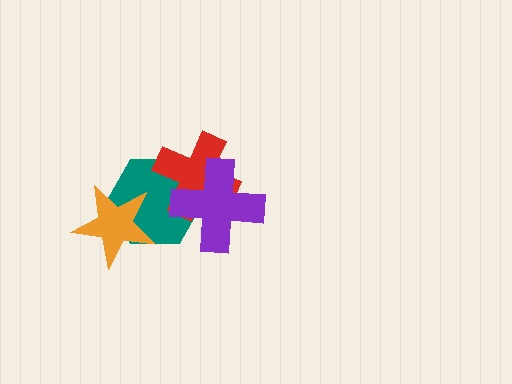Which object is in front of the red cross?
The purple cross is in front of the red cross.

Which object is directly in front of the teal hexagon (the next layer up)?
The orange star is directly in front of the teal hexagon.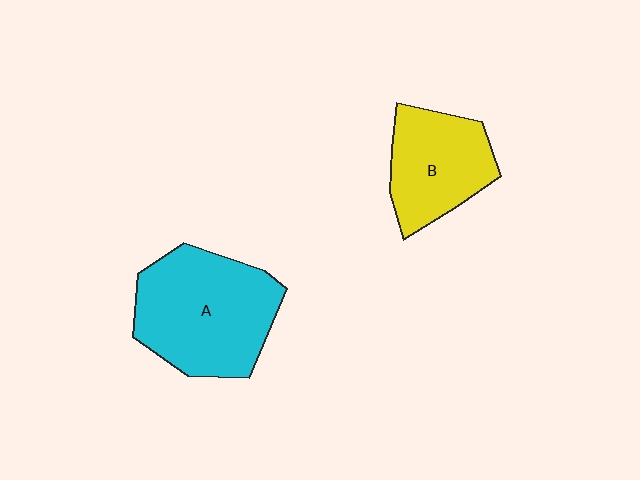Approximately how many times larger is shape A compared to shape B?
Approximately 1.5 times.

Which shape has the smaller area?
Shape B (yellow).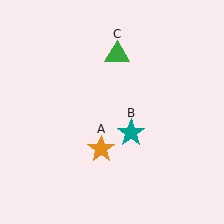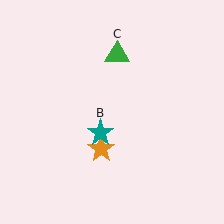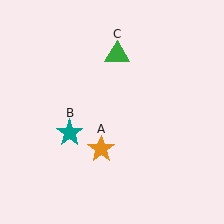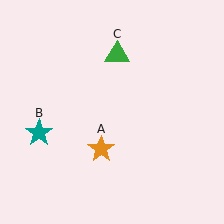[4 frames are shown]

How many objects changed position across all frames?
1 object changed position: teal star (object B).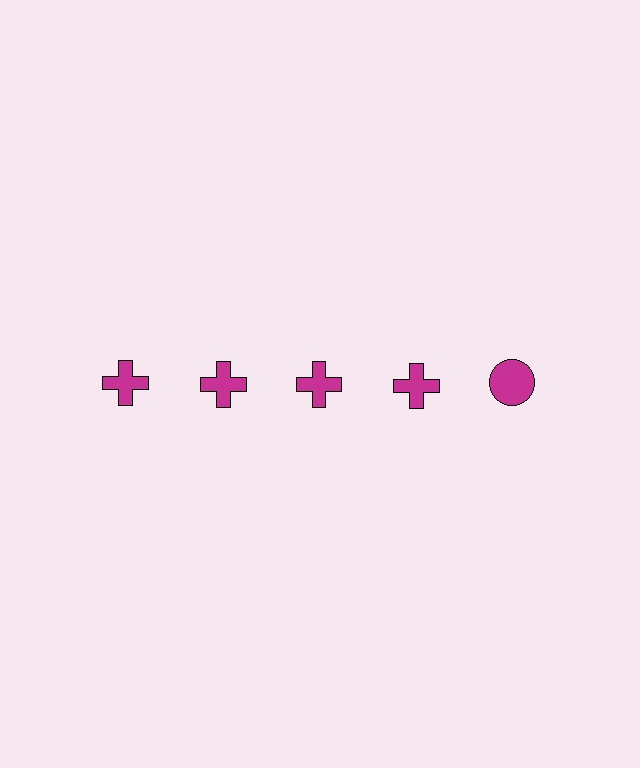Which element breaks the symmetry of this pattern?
The magenta circle in the top row, rightmost column breaks the symmetry. All other shapes are magenta crosses.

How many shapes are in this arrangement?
There are 5 shapes arranged in a grid pattern.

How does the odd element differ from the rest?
It has a different shape: circle instead of cross.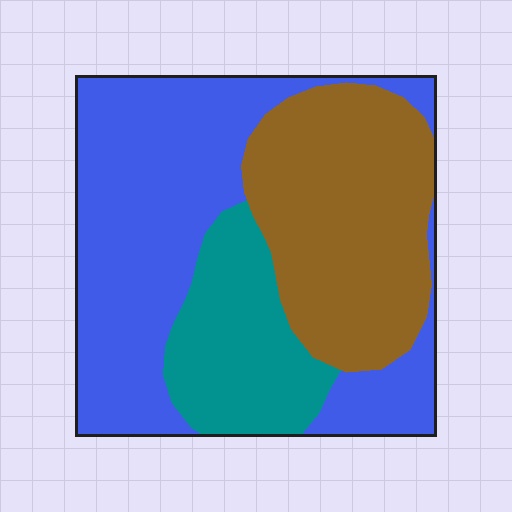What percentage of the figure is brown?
Brown covers around 35% of the figure.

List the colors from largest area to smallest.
From largest to smallest: blue, brown, teal.